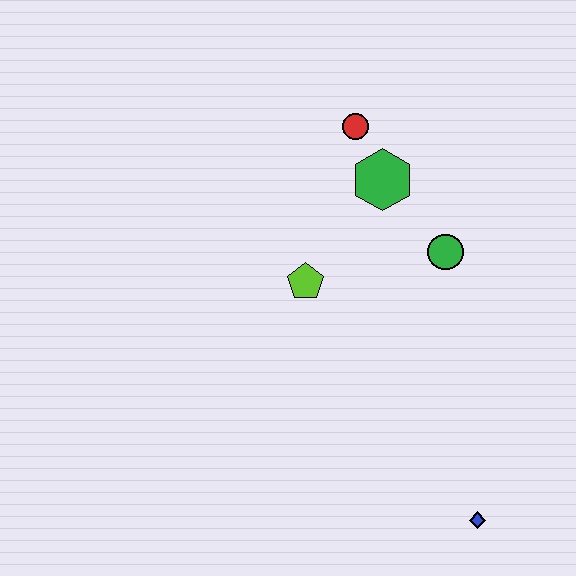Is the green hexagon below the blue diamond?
No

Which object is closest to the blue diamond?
The green circle is closest to the blue diamond.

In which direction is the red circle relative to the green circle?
The red circle is above the green circle.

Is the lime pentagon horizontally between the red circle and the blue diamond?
No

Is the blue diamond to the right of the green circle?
Yes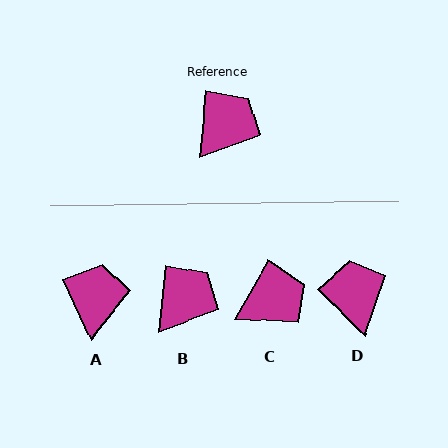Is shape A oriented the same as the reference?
No, it is off by about 31 degrees.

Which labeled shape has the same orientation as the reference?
B.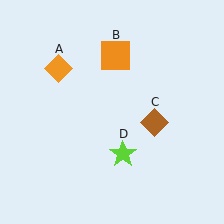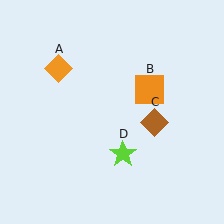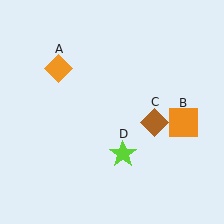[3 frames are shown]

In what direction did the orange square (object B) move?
The orange square (object B) moved down and to the right.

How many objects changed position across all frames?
1 object changed position: orange square (object B).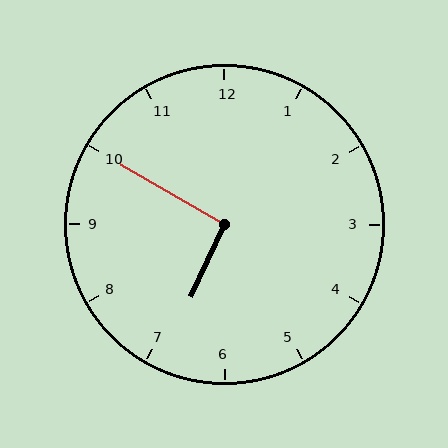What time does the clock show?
6:50.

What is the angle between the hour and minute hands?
Approximately 95 degrees.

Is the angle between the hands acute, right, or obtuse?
It is right.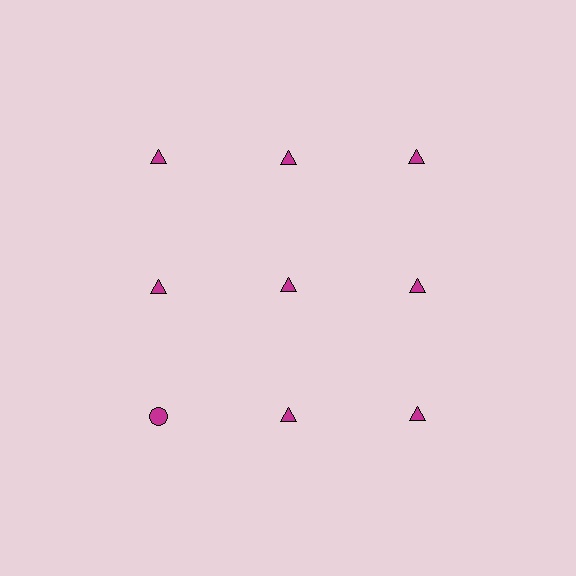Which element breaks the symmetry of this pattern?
The magenta circle in the third row, leftmost column breaks the symmetry. All other shapes are magenta triangles.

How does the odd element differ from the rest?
It has a different shape: circle instead of triangle.